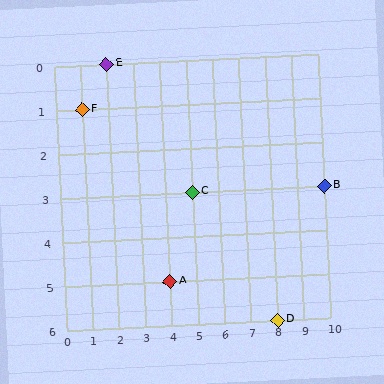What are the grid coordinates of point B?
Point B is at grid coordinates (10, 3).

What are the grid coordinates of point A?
Point A is at grid coordinates (4, 5).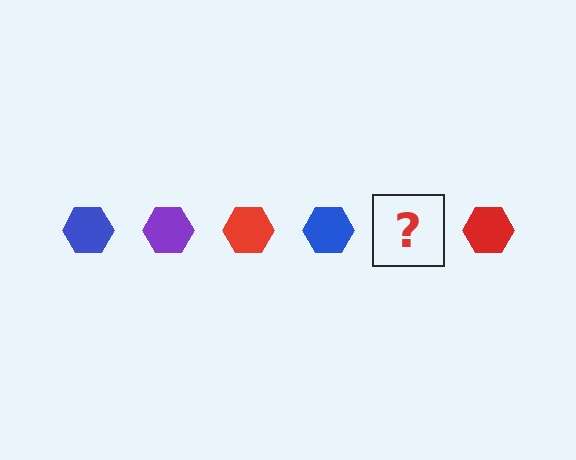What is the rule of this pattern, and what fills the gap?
The rule is that the pattern cycles through blue, purple, red hexagons. The gap should be filled with a purple hexagon.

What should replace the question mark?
The question mark should be replaced with a purple hexagon.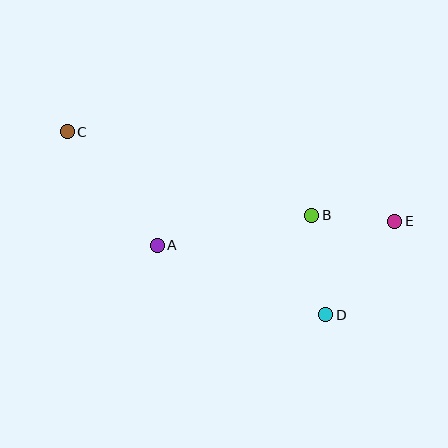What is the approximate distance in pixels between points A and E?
The distance between A and E is approximately 238 pixels.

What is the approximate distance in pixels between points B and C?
The distance between B and C is approximately 259 pixels.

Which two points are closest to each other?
Points B and E are closest to each other.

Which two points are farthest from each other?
Points C and E are farthest from each other.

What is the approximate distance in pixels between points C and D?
The distance between C and D is approximately 317 pixels.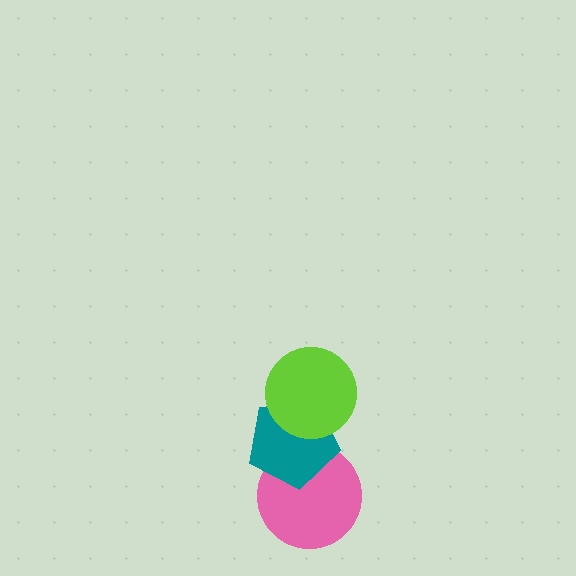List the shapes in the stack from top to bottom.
From top to bottom: the lime circle, the teal pentagon, the pink circle.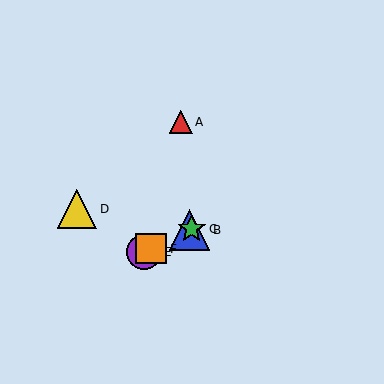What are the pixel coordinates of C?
Object C is at (192, 229).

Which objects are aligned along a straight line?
Objects B, C, E, F are aligned along a straight line.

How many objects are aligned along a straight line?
4 objects (B, C, E, F) are aligned along a straight line.